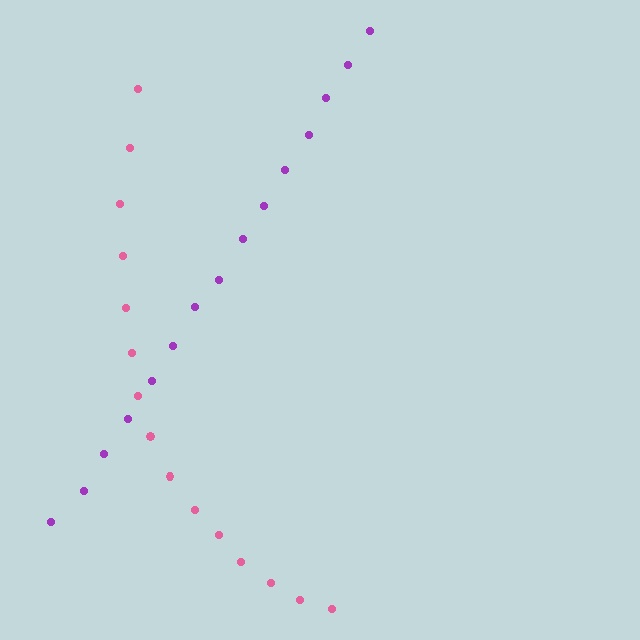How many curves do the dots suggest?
There are 2 distinct paths.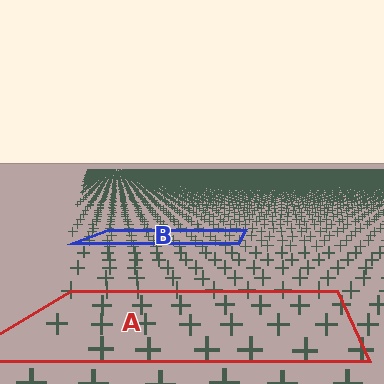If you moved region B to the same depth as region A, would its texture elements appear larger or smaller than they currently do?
They would appear larger. At a closer depth, the same texture elements are projected at a bigger on-screen size.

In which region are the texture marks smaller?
The texture marks are smaller in region B, because it is farther away.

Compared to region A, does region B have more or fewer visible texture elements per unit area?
Region B has more texture elements per unit area — they are packed more densely because it is farther away.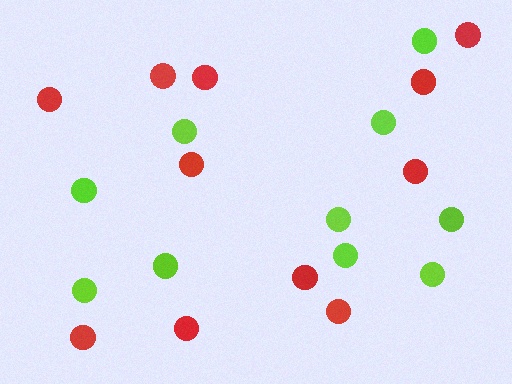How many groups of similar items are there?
There are 2 groups: one group of red circles (11) and one group of lime circles (10).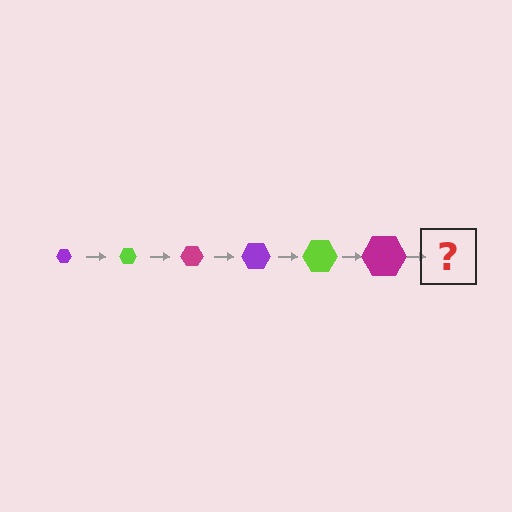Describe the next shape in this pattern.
It should be a purple hexagon, larger than the previous one.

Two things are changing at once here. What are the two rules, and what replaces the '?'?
The two rules are that the hexagon grows larger each step and the color cycles through purple, lime, and magenta. The '?' should be a purple hexagon, larger than the previous one.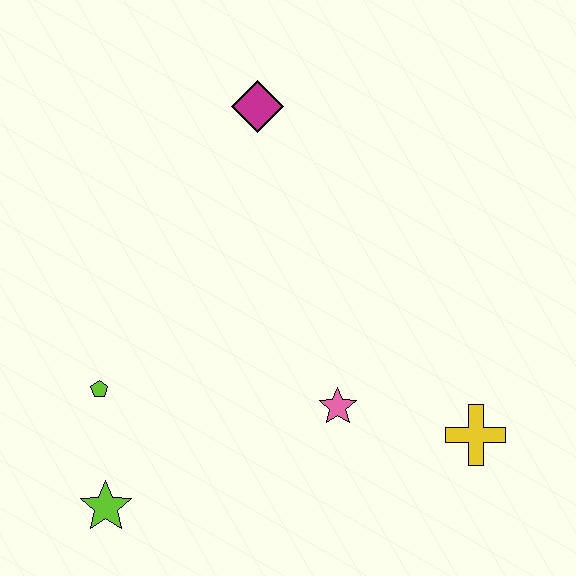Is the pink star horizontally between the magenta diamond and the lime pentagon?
No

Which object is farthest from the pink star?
The magenta diamond is farthest from the pink star.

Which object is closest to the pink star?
The yellow cross is closest to the pink star.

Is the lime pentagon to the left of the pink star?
Yes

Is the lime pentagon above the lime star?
Yes